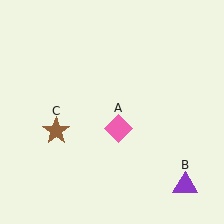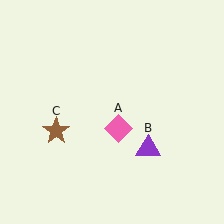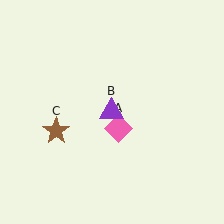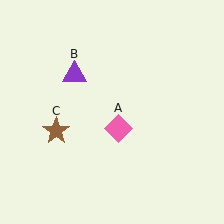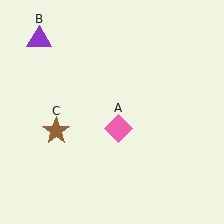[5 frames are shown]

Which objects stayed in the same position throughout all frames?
Pink diamond (object A) and brown star (object C) remained stationary.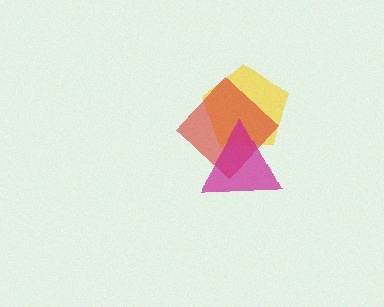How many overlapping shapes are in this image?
There are 3 overlapping shapes in the image.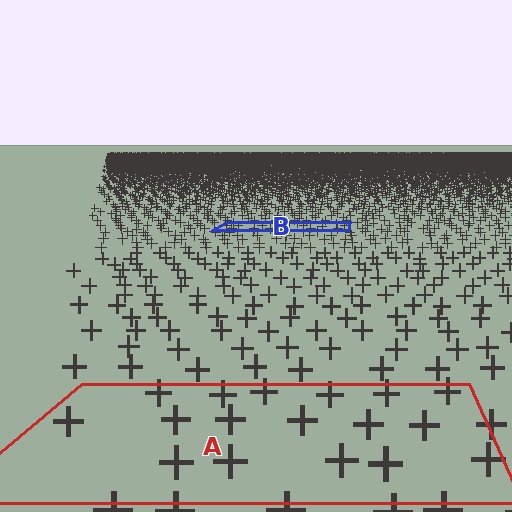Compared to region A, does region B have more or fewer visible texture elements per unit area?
Region B has more texture elements per unit area — they are packed more densely because it is farther away.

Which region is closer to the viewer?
Region A is closer. The texture elements there are larger and more spread out.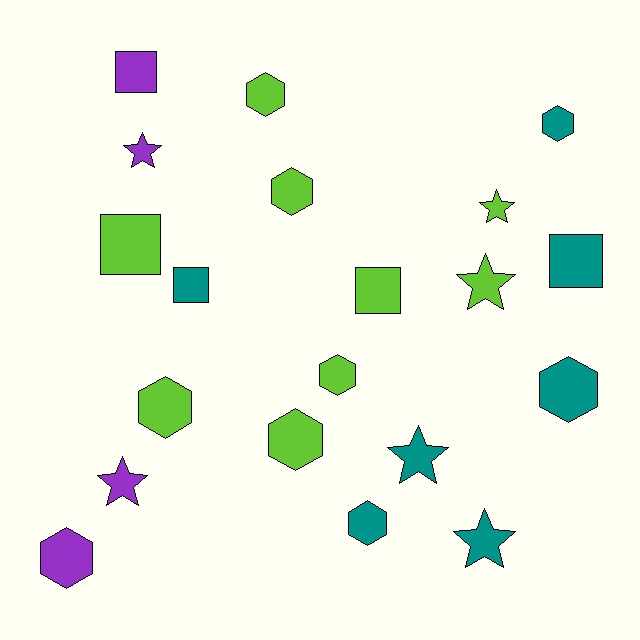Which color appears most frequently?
Lime, with 9 objects.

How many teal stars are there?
There are 2 teal stars.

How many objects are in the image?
There are 20 objects.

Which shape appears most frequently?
Hexagon, with 9 objects.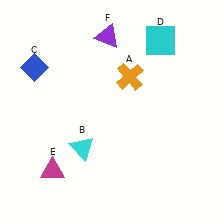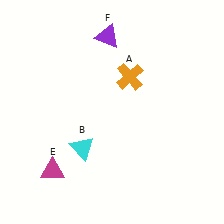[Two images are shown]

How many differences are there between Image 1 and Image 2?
There are 2 differences between the two images.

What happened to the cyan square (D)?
The cyan square (D) was removed in Image 2. It was in the top-right area of Image 1.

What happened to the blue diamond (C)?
The blue diamond (C) was removed in Image 2. It was in the top-left area of Image 1.